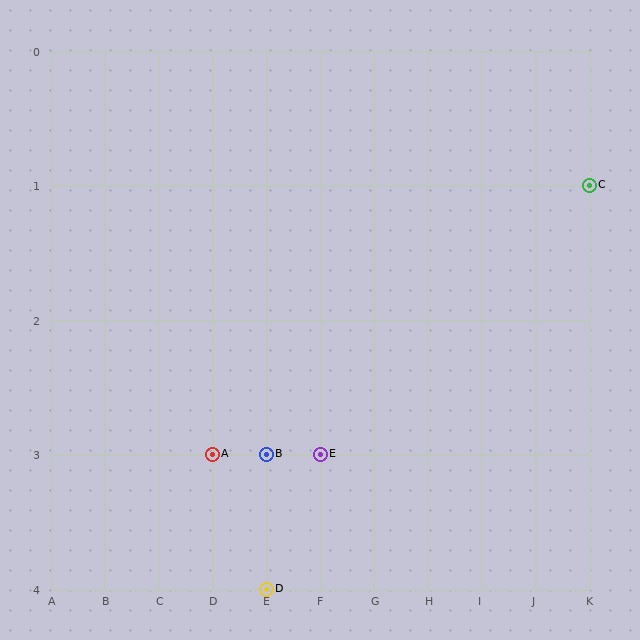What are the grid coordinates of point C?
Point C is at grid coordinates (K, 1).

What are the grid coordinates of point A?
Point A is at grid coordinates (D, 3).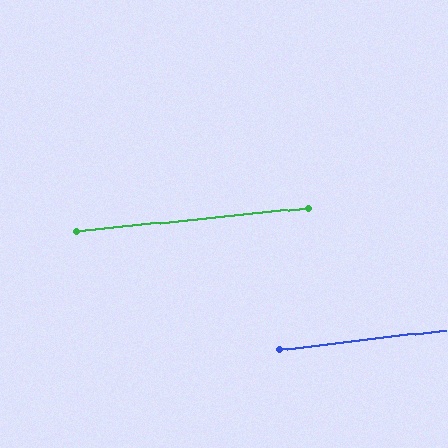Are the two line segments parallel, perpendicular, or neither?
Parallel — their directions differ by only 0.8°.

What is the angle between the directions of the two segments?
Approximately 1 degree.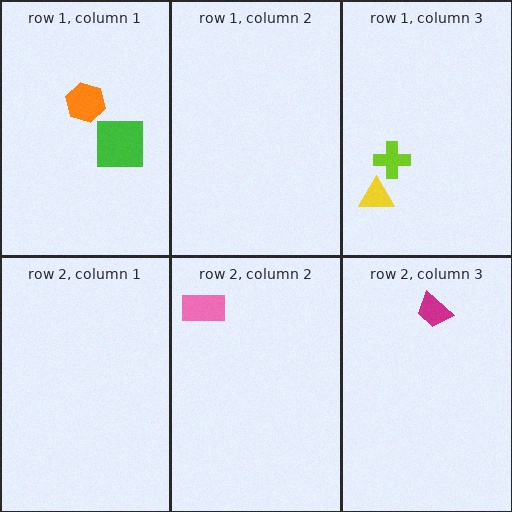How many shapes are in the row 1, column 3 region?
2.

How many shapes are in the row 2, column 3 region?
1.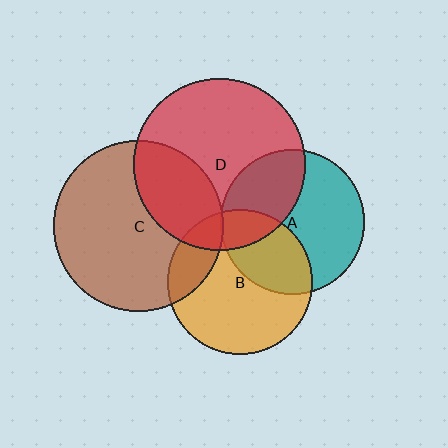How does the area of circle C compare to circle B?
Approximately 1.4 times.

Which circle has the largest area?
Circle D (red).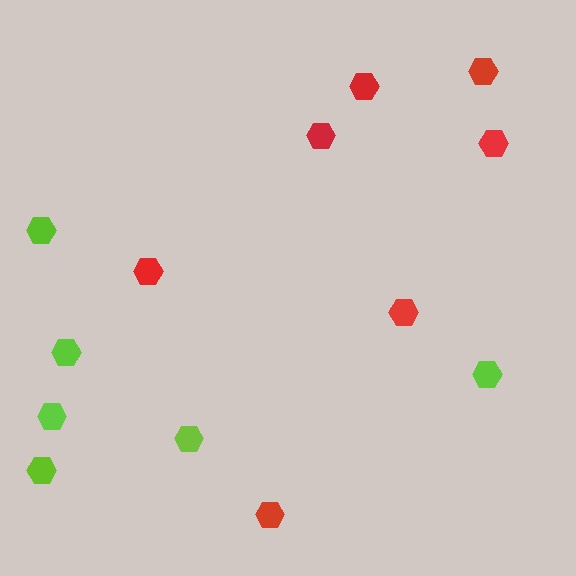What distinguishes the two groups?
There are 2 groups: one group of red hexagons (7) and one group of lime hexagons (6).